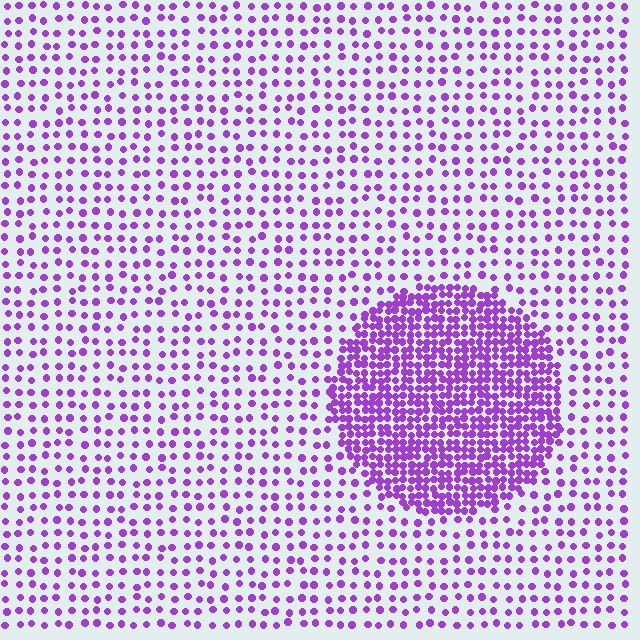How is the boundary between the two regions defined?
The boundary is defined by a change in element density (approximately 2.8x ratio). All elements are the same color, size, and shape.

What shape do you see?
I see a circle.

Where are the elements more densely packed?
The elements are more densely packed inside the circle boundary.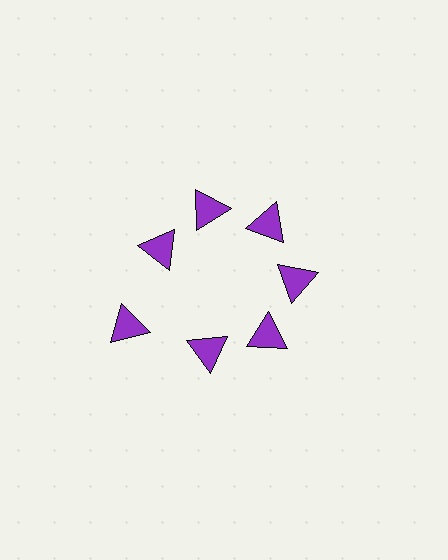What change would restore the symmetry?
The symmetry would be restored by moving it inward, back onto the ring so that all 7 triangles sit at equal angles and equal distance from the center.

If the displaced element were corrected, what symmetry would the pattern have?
It would have 7-fold rotational symmetry — the pattern would map onto itself every 51 degrees.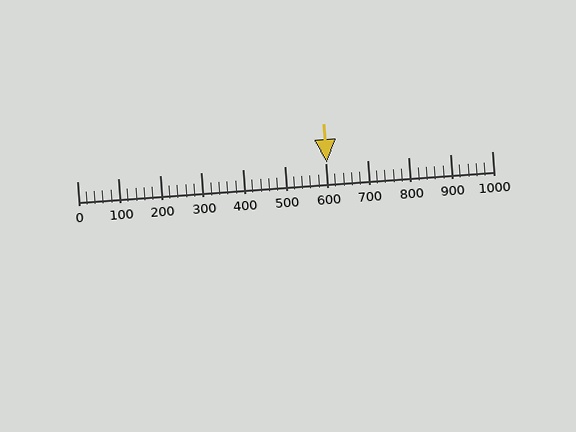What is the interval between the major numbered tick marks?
The major tick marks are spaced 100 units apart.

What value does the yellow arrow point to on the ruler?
The yellow arrow points to approximately 603.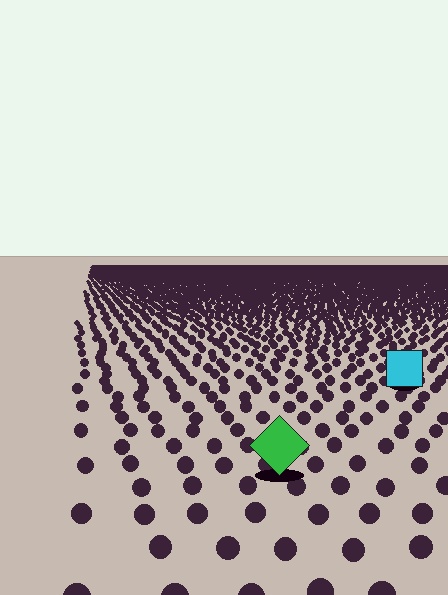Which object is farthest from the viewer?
The cyan square is farthest from the viewer. It appears smaller and the ground texture around it is denser.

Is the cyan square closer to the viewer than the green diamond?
No. The green diamond is closer — you can tell from the texture gradient: the ground texture is coarser near it.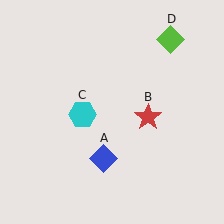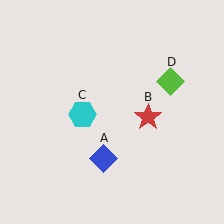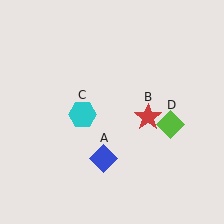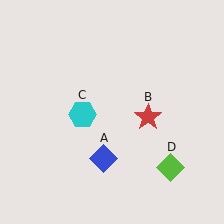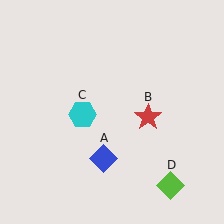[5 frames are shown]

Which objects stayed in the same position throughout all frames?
Blue diamond (object A) and red star (object B) and cyan hexagon (object C) remained stationary.